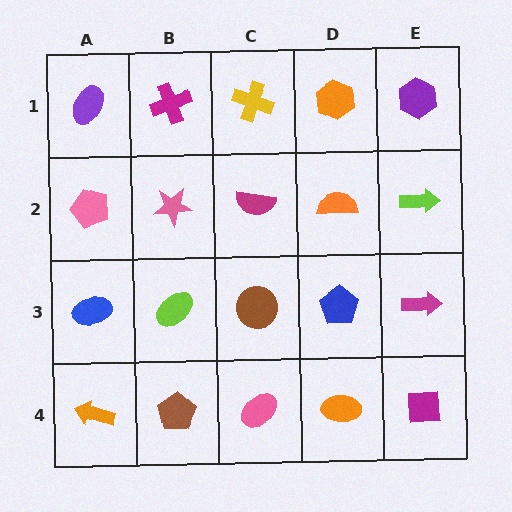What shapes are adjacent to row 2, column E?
A purple hexagon (row 1, column E), a magenta arrow (row 3, column E), an orange semicircle (row 2, column D).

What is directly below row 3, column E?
A magenta square.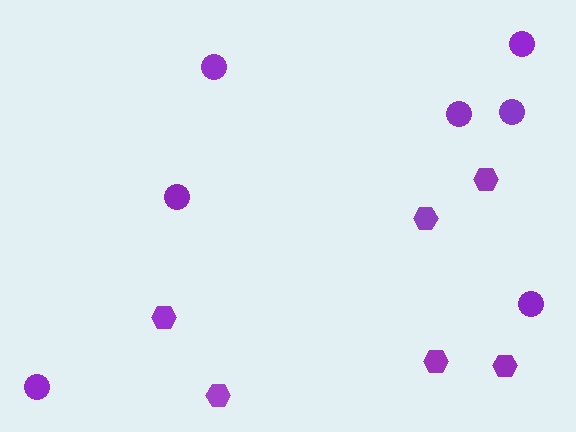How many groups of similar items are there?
There are 2 groups: one group of hexagons (6) and one group of circles (7).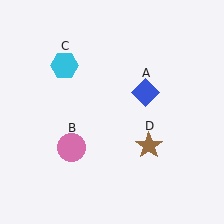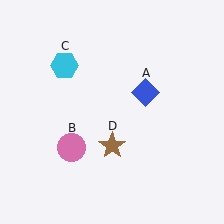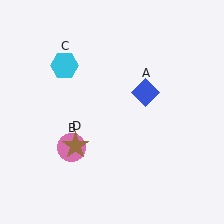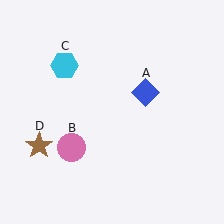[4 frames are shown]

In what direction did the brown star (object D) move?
The brown star (object D) moved left.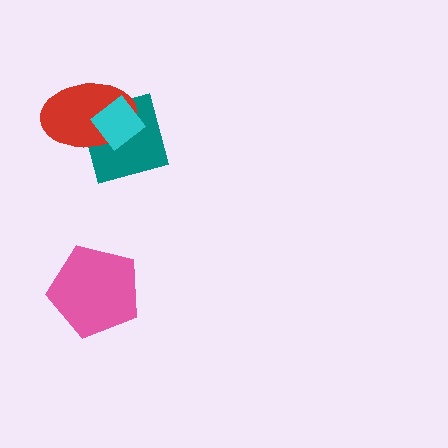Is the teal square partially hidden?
Yes, it is partially covered by another shape.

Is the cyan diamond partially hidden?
No, no other shape covers it.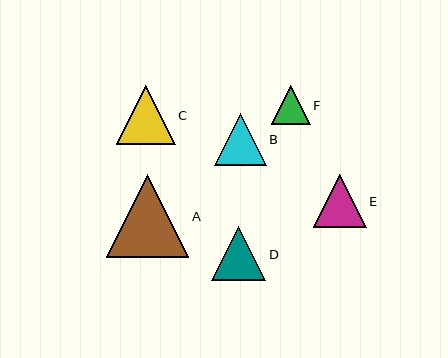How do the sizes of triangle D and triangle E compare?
Triangle D and triangle E are approximately the same size.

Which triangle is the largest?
Triangle A is the largest with a size of approximately 82 pixels.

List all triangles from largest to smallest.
From largest to smallest: A, C, D, E, B, F.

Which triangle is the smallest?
Triangle F is the smallest with a size of approximately 39 pixels.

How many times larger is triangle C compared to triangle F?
Triangle C is approximately 1.5 times the size of triangle F.